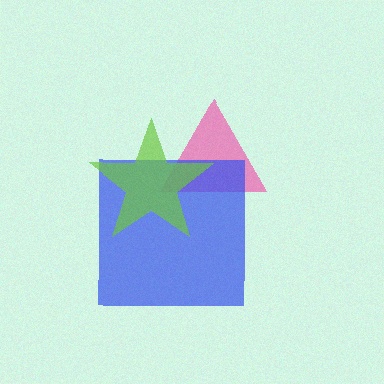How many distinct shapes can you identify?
There are 3 distinct shapes: a pink triangle, a blue square, a lime star.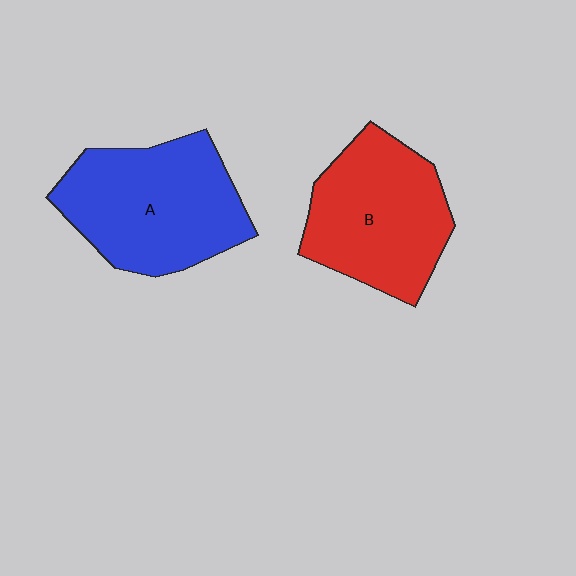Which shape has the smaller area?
Shape B (red).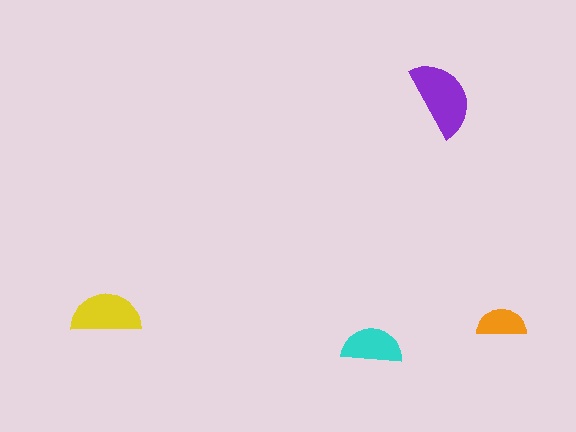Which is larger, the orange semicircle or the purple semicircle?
The purple one.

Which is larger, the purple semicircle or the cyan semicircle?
The purple one.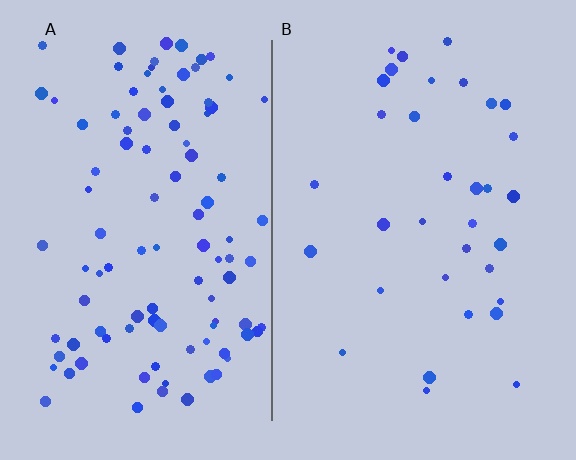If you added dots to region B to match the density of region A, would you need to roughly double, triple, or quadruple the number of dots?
Approximately triple.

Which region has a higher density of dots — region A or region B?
A (the left).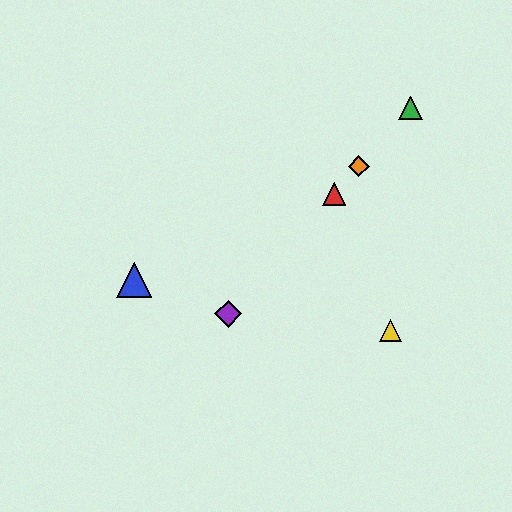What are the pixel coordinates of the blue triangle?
The blue triangle is at (134, 280).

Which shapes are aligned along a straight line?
The red triangle, the green triangle, the purple diamond, the orange diamond are aligned along a straight line.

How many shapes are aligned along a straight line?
4 shapes (the red triangle, the green triangle, the purple diamond, the orange diamond) are aligned along a straight line.